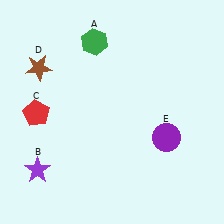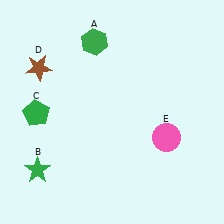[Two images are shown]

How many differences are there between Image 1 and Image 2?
There are 3 differences between the two images.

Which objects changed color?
B changed from purple to green. C changed from red to green. E changed from purple to pink.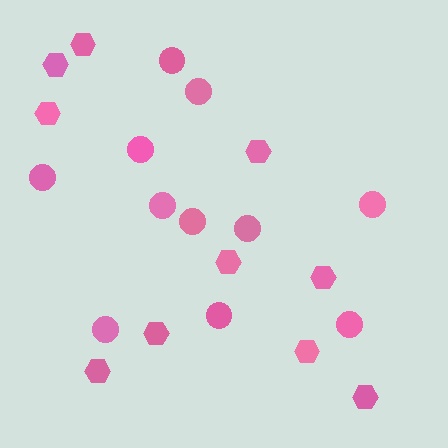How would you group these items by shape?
There are 2 groups: one group of circles (11) and one group of hexagons (10).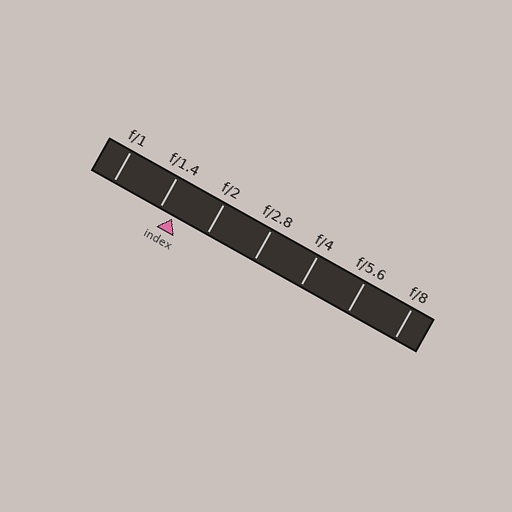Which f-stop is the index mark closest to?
The index mark is closest to f/1.4.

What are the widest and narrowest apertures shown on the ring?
The widest aperture shown is f/1 and the narrowest is f/8.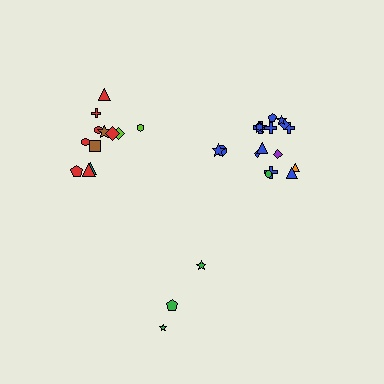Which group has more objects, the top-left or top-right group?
The top-right group.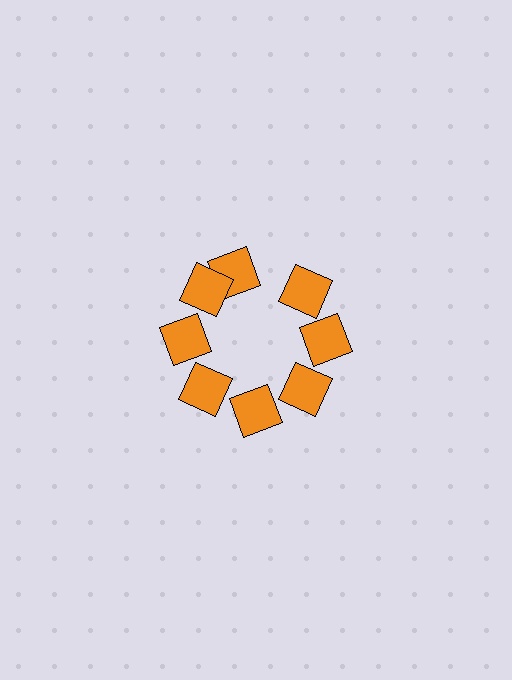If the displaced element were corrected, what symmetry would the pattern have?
It would have 8-fold rotational symmetry — the pattern would map onto itself every 45 degrees.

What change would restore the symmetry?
The symmetry would be restored by rotating it back into even spacing with its neighbors so that all 8 squares sit at equal angles and equal distance from the center.